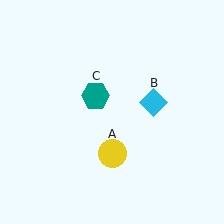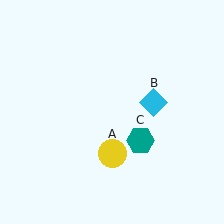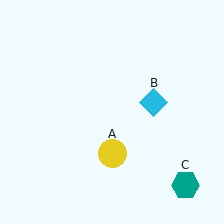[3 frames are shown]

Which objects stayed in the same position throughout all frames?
Yellow circle (object A) and cyan diamond (object B) remained stationary.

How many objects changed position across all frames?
1 object changed position: teal hexagon (object C).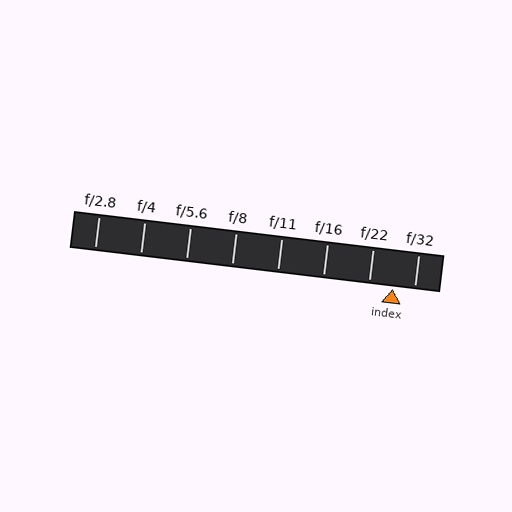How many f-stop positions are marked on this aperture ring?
There are 8 f-stop positions marked.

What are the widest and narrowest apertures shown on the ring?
The widest aperture shown is f/2.8 and the narrowest is f/32.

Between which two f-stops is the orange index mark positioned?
The index mark is between f/22 and f/32.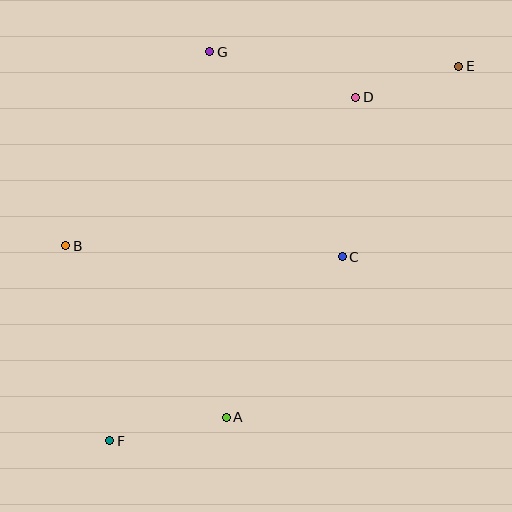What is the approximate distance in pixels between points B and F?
The distance between B and F is approximately 200 pixels.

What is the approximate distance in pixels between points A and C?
The distance between A and C is approximately 198 pixels.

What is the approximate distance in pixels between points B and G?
The distance between B and G is approximately 242 pixels.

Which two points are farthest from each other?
Points E and F are farthest from each other.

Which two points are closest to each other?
Points D and E are closest to each other.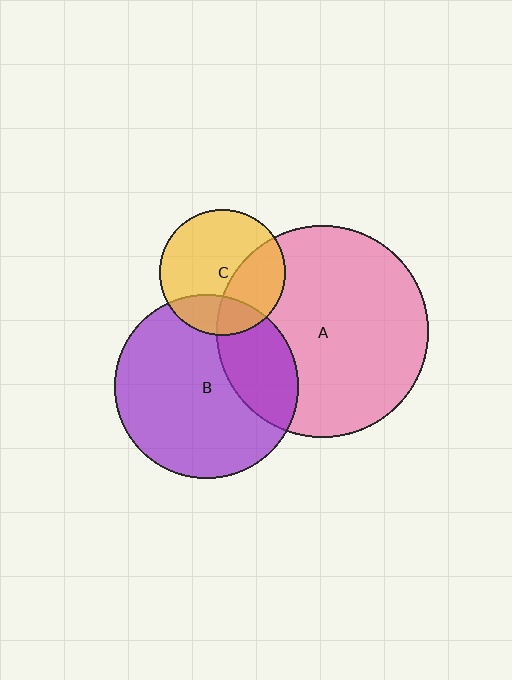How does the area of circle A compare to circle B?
Approximately 1.3 times.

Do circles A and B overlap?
Yes.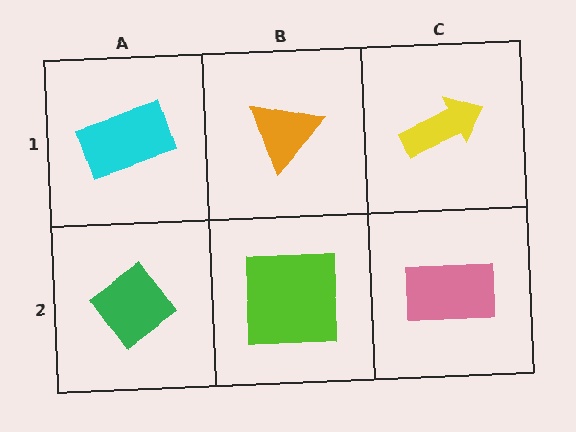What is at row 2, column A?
A green diamond.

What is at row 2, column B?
A lime square.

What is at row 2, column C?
A pink rectangle.